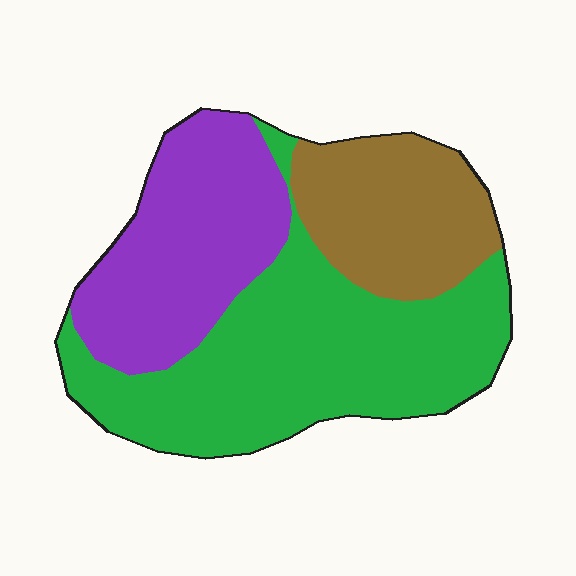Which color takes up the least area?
Brown, at roughly 25%.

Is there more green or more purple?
Green.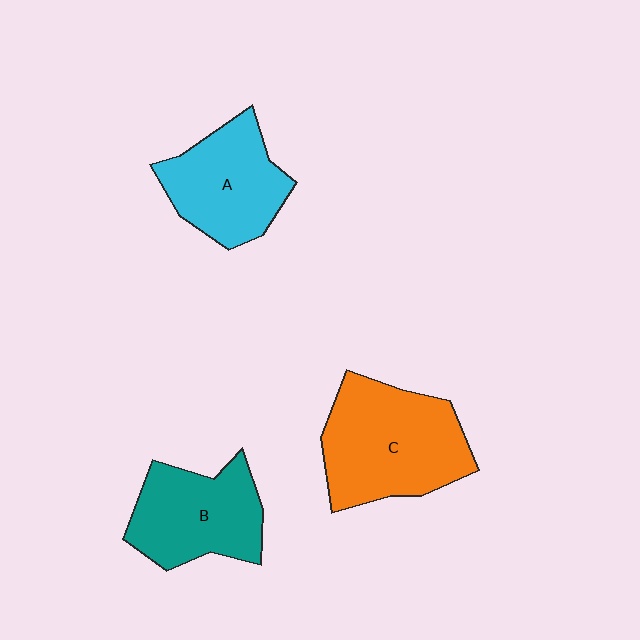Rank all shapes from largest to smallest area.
From largest to smallest: C (orange), B (teal), A (cyan).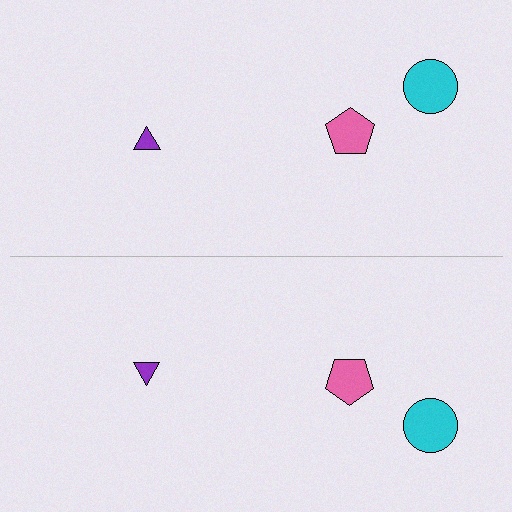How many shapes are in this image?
There are 6 shapes in this image.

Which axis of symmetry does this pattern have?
The pattern has a horizontal axis of symmetry running through the center of the image.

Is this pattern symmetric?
Yes, this pattern has bilateral (reflection) symmetry.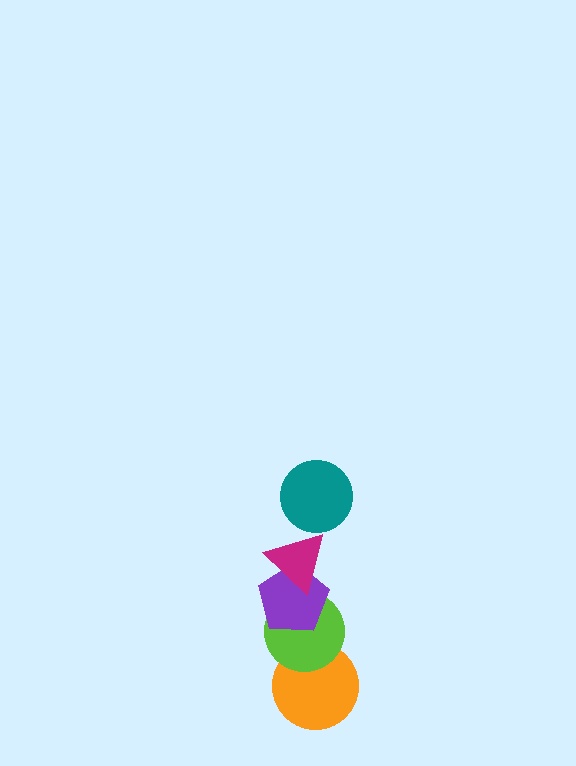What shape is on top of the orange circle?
The lime circle is on top of the orange circle.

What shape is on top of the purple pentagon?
The magenta triangle is on top of the purple pentagon.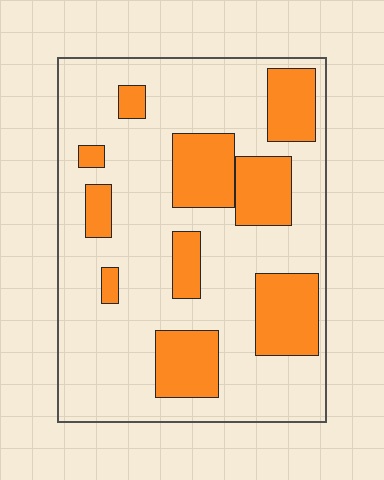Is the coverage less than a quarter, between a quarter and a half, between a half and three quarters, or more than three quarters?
Between a quarter and a half.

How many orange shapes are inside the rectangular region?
10.